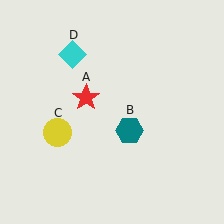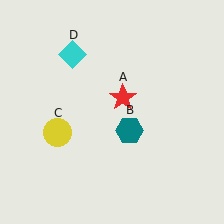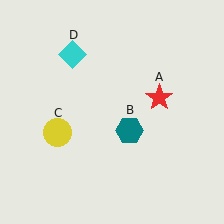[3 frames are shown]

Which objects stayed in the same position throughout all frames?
Teal hexagon (object B) and yellow circle (object C) and cyan diamond (object D) remained stationary.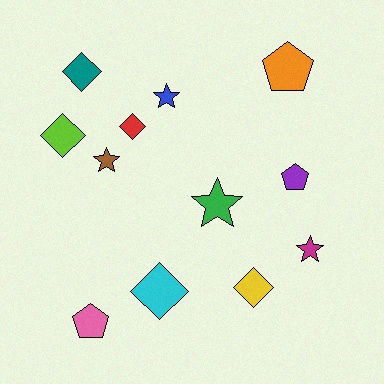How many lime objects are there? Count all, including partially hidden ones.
There is 1 lime object.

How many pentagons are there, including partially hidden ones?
There are 3 pentagons.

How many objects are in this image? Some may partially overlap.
There are 12 objects.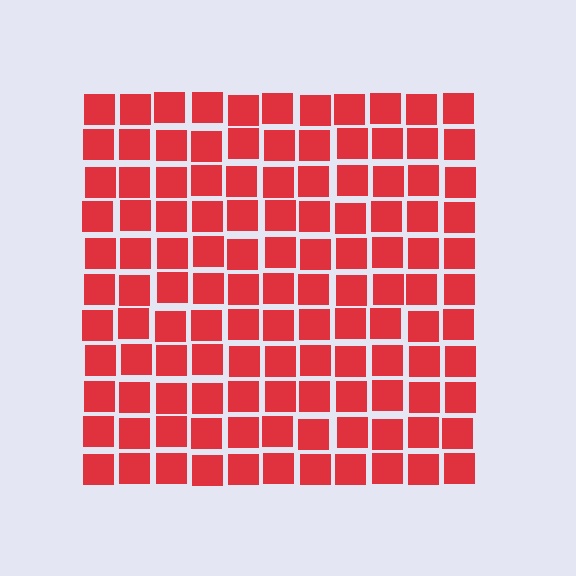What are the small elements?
The small elements are squares.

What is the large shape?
The large shape is a square.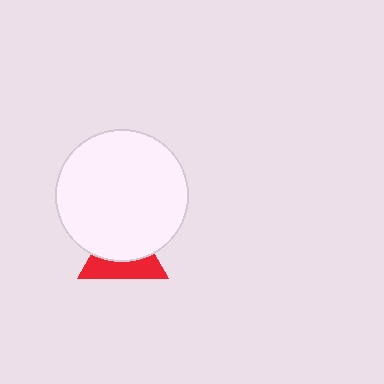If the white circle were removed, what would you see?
You would see the complete red triangle.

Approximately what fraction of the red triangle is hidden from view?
Roughly 56% of the red triangle is hidden behind the white circle.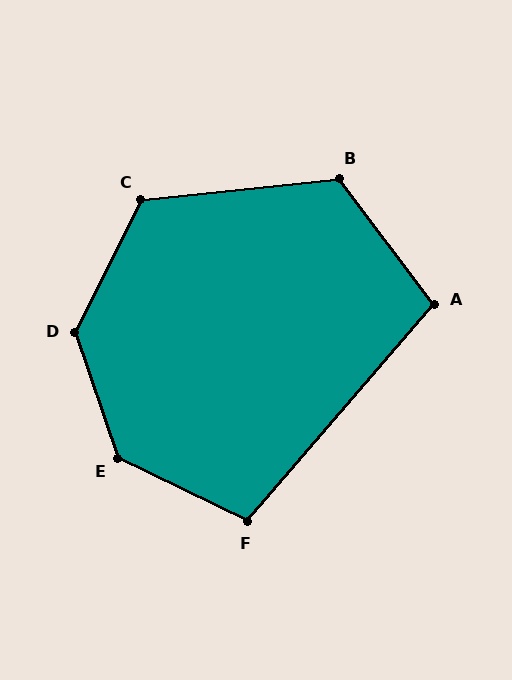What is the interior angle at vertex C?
Approximately 122 degrees (obtuse).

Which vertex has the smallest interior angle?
A, at approximately 102 degrees.